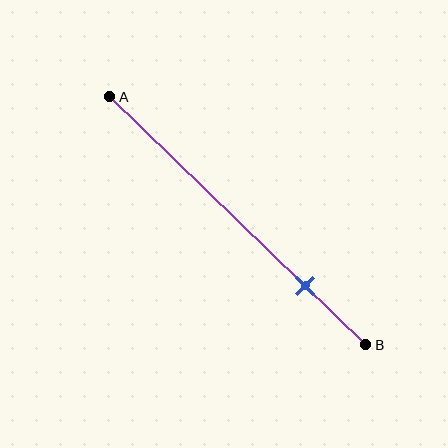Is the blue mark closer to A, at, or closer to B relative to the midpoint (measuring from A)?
The blue mark is closer to point B than the midpoint of segment AB.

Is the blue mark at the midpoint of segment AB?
No, the mark is at about 75% from A, not at the 50% midpoint.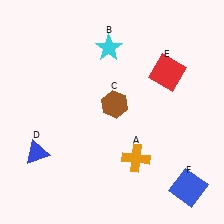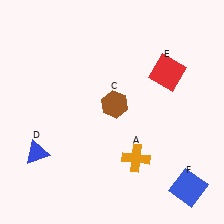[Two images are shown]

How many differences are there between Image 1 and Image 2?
There is 1 difference between the two images.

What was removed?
The cyan star (B) was removed in Image 2.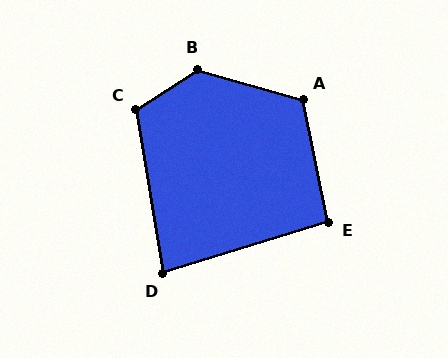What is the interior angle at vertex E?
Approximately 96 degrees (obtuse).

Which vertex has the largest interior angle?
B, at approximately 132 degrees.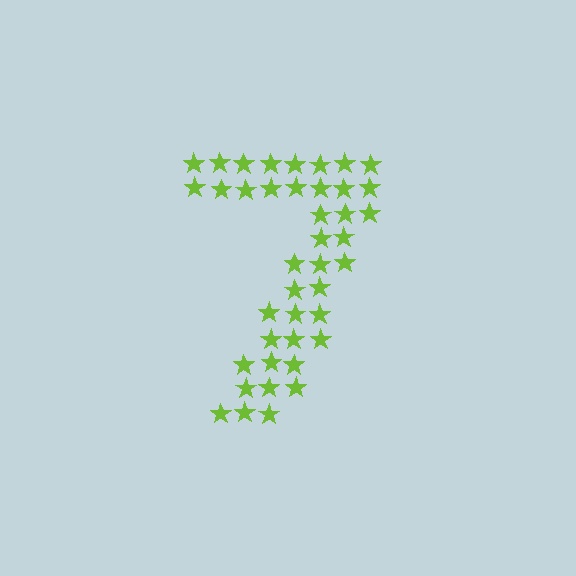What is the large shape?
The large shape is the digit 7.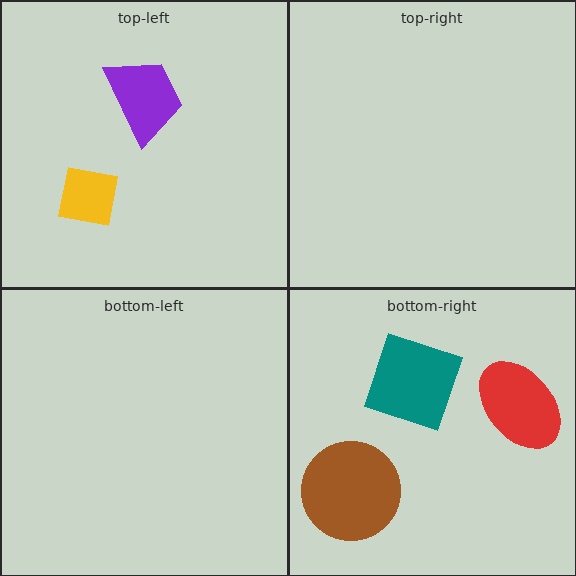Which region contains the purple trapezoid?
The top-left region.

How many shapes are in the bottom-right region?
3.